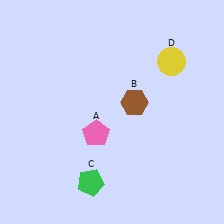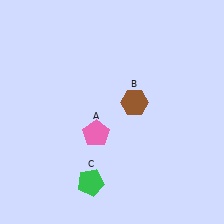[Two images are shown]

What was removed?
The yellow circle (D) was removed in Image 2.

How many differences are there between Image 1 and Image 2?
There is 1 difference between the two images.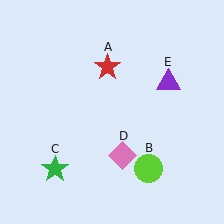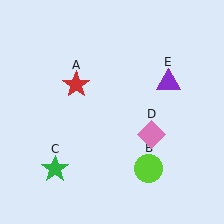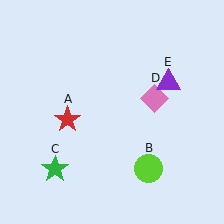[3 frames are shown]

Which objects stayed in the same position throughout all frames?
Lime circle (object B) and green star (object C) and purple triangle (object E) remained stationary.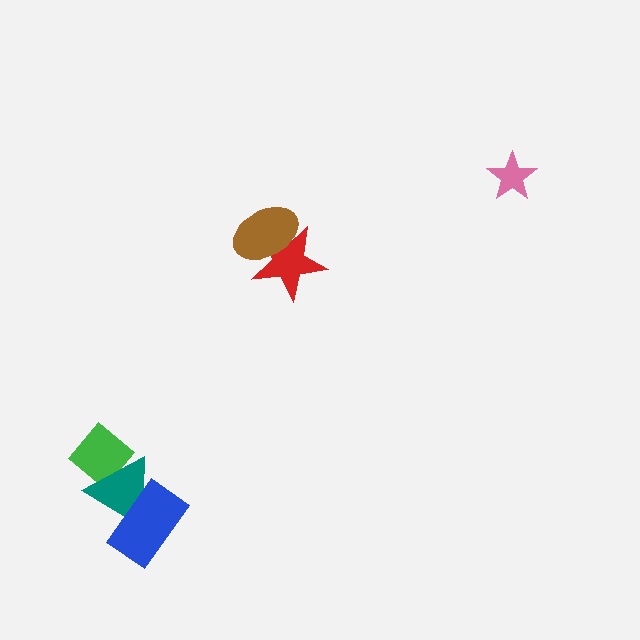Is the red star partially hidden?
Yes, it is partially covered by another shape.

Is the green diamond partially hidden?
Yes, it is partially covered by another shape.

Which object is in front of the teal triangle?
The blue rectangle is in front of the teal triangle.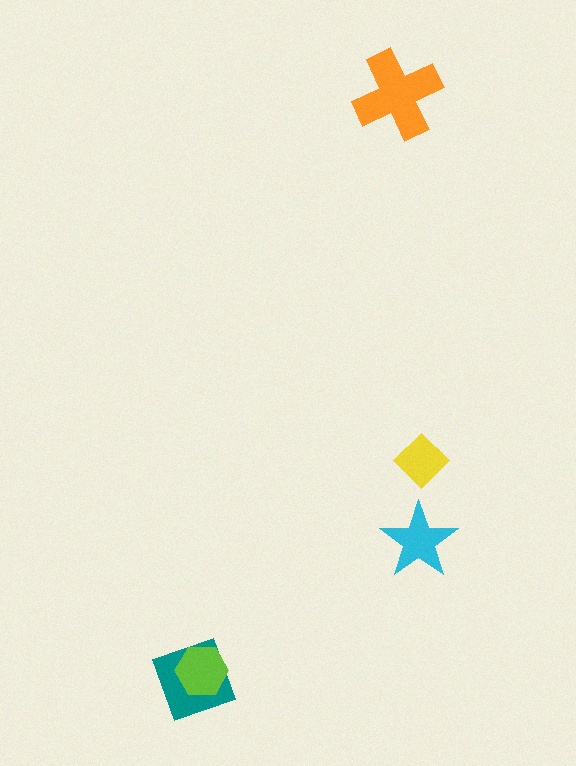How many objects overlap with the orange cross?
0 objects overlap with the orange cross.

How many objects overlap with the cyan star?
0 objects overlap with the cyan star.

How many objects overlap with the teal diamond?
1 object overlaps with the teal diamond.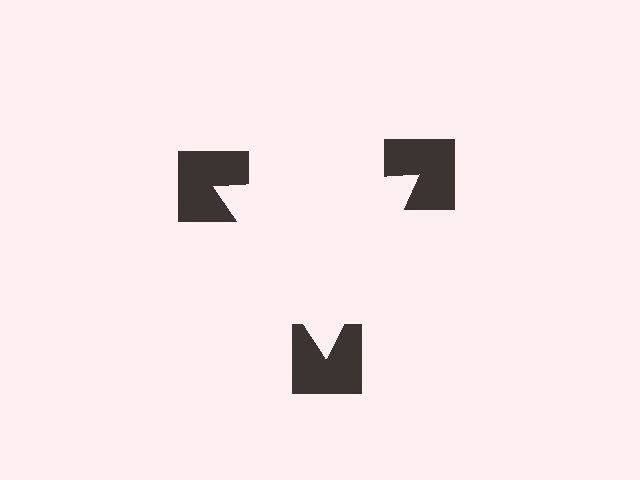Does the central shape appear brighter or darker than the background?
It typically appears slightly brighter than the background, even though no actual brightness change is drawn.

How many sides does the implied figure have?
3 sides.